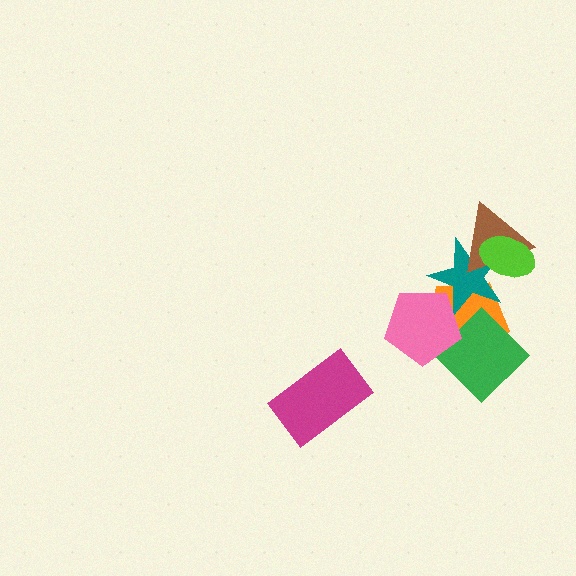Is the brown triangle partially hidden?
Yes, it is partially covered by another shape.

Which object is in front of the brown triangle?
The lime ellipse is in front of the brown triangle.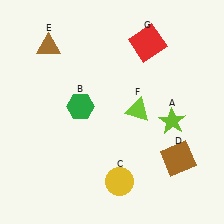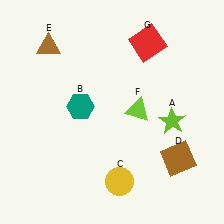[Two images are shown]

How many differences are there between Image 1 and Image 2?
There is 1 difference between the two images.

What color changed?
The hexagon (B) changed from green in Image 1 to teal in Image 2.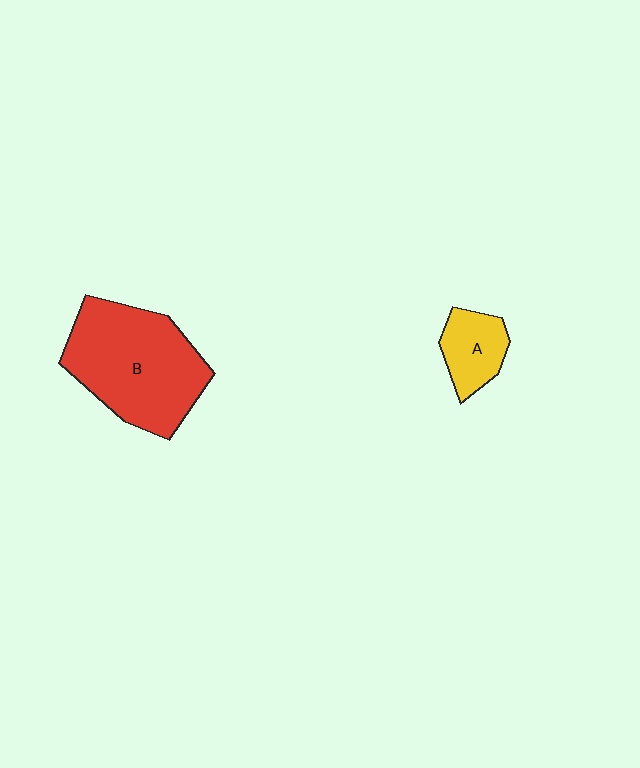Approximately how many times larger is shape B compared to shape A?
Approximately 3.0 times.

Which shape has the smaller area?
Shape A (yellow).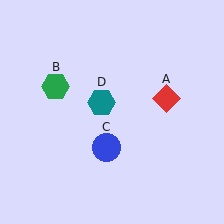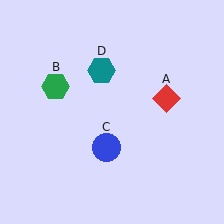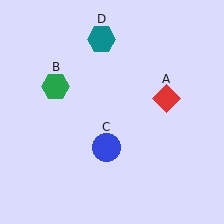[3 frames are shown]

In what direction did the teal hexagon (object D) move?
The teal hexagon (object D) moved up.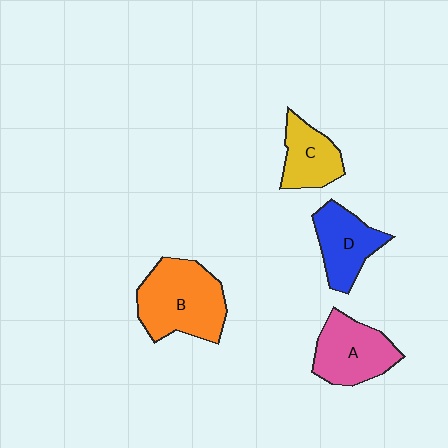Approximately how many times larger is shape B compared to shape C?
Approximately 1.8 times.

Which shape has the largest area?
Shape B (orange).